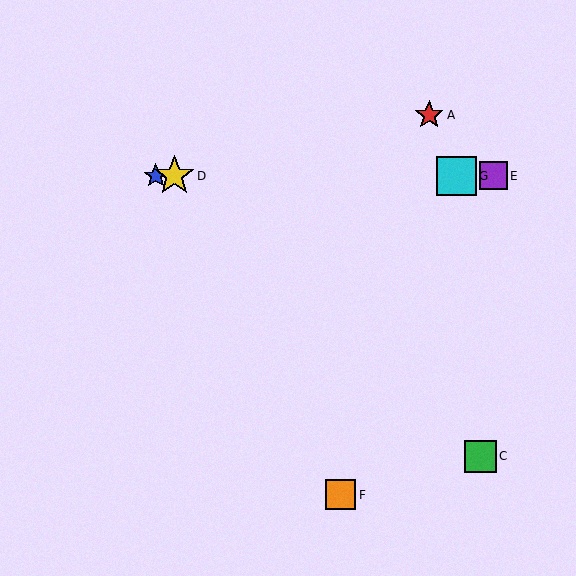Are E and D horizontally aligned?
Yes, both are at y≈176.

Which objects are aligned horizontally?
Objects B, D, E, G are aligned horizontally.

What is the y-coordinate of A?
Object A is at y≈115.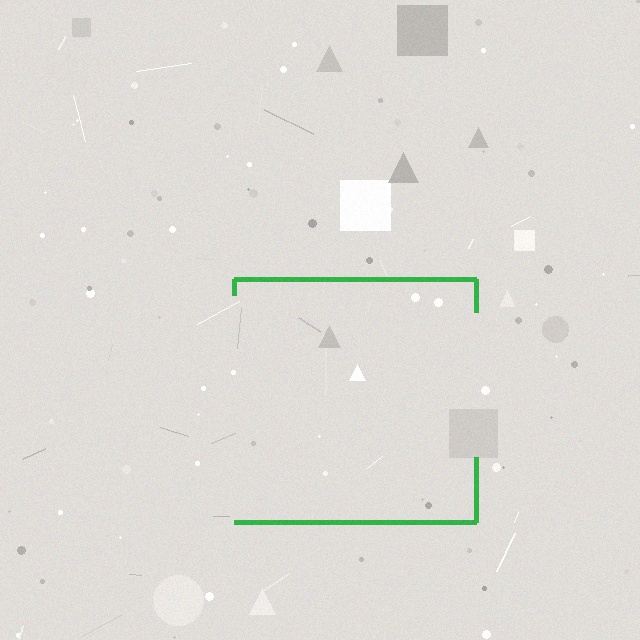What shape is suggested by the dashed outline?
The dashed outline suggests a square.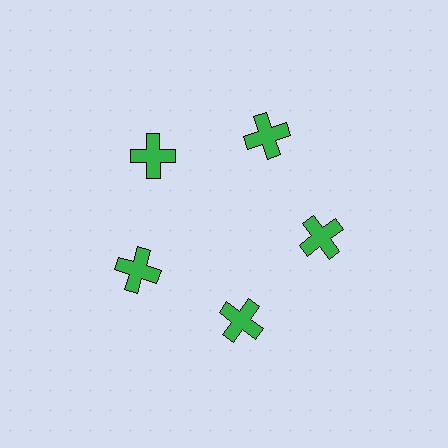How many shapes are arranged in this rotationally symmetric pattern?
There are 5 shapes, arranged in 5 groups of 1.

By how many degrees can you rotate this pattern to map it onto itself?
The pattern maps onto itself every 72 degrees of rotation.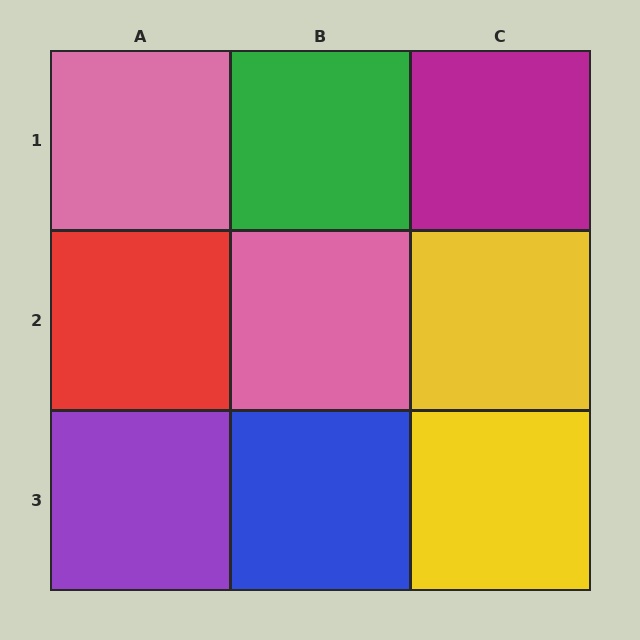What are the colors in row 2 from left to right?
Red, pink, yellow.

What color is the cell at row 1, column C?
Magenta.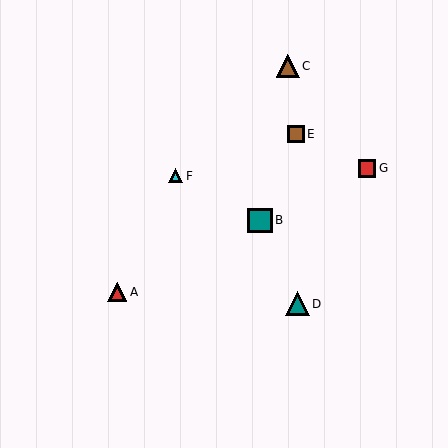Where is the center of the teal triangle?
The center of the teal triangle is at (297, 304).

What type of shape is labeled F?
Shape F is a cyan triangle.